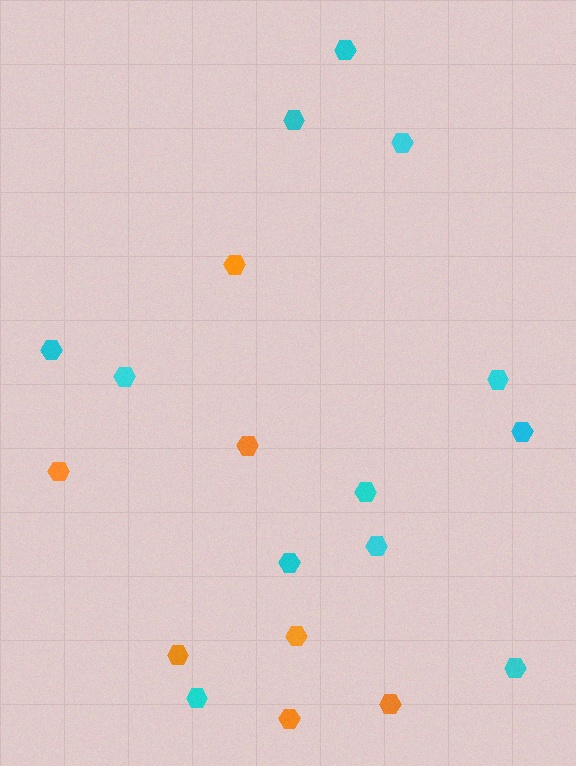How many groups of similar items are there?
There are 2 groups: one group of orange hexagons (7) and one group of cyan hexagons (12).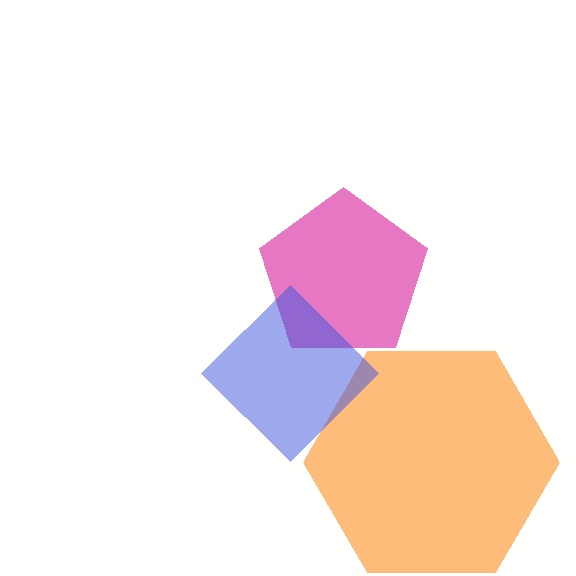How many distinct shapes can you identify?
There are 3 distinct shapes: an orange hexagon, a magenta pentagon, a blue diamond.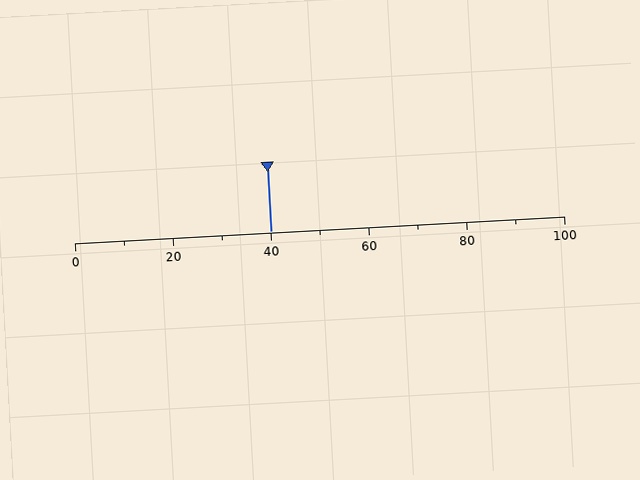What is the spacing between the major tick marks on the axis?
The major ticks are spaced 20 apart.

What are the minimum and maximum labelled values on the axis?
The axis runs from 0 to 100.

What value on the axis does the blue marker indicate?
The marker indicates approximately 40.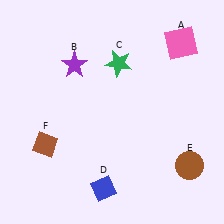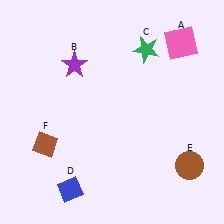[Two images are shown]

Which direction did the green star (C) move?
The green star (C) moved right.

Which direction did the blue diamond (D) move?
The blue diamond (D) moved left.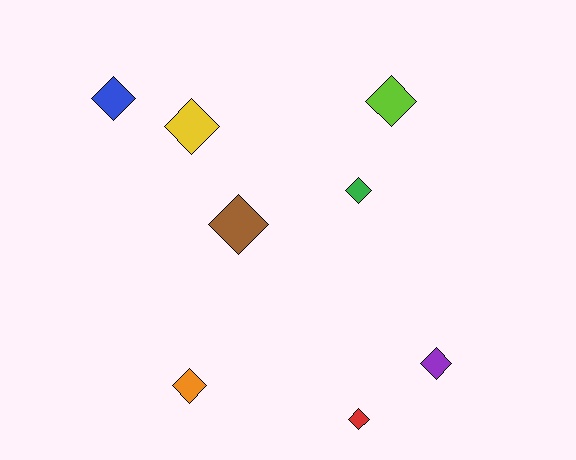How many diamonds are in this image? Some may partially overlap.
There are 8 diamonds.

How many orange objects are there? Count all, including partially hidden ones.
There is 1 orange object.